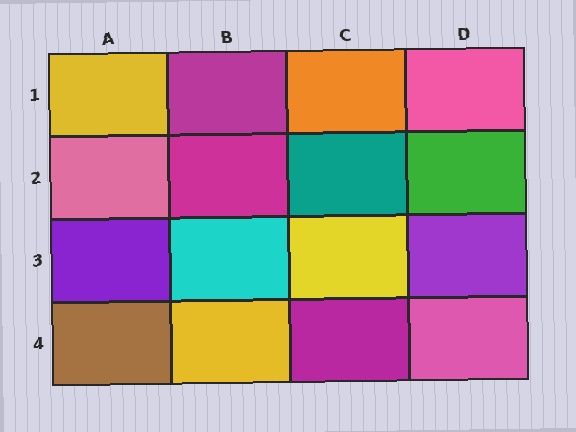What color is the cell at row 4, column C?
Magenta.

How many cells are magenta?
3 cells are magenta.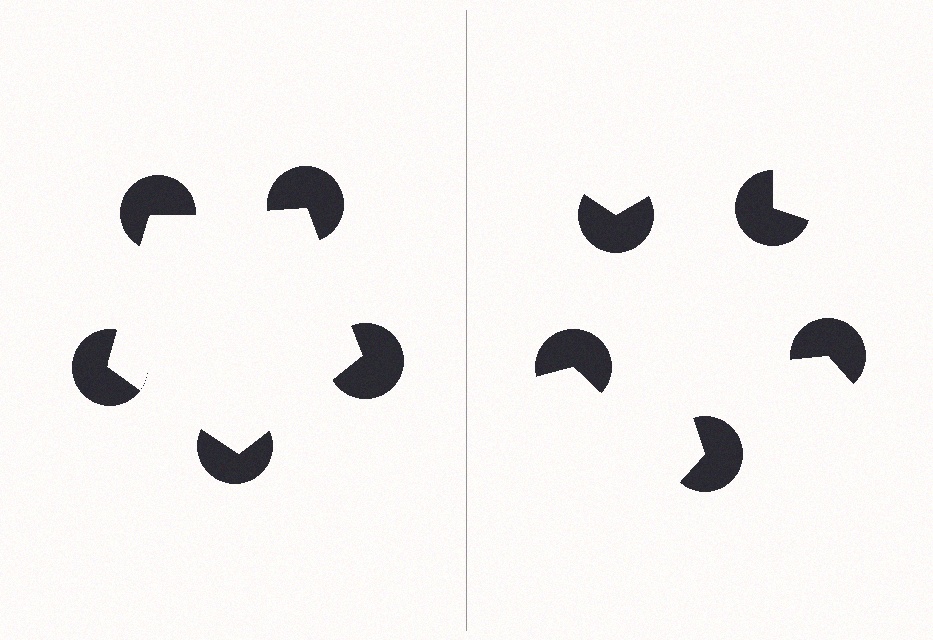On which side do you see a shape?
An illusory pentagon appears on the left side. On the right side the wedge cuts are rotated, so no coherent shape forms.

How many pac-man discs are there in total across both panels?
10 — 5 on each side.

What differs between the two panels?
The pac-man discs are positioned identically on both sides; only the wedge orientations differ. On the left they align to a pentagon; on the right they are misaligned.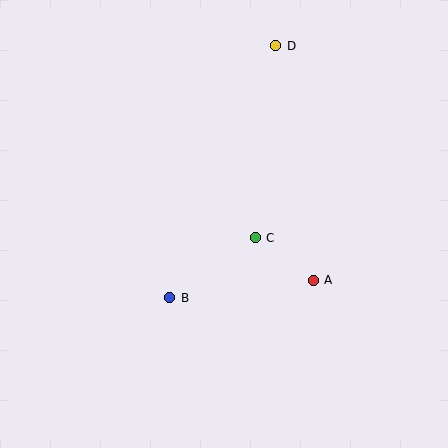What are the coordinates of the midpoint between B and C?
The midpoint between B and C is at (212, 268).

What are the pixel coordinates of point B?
Point B is at (170, 298).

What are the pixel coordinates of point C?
Point C is at (255, 238).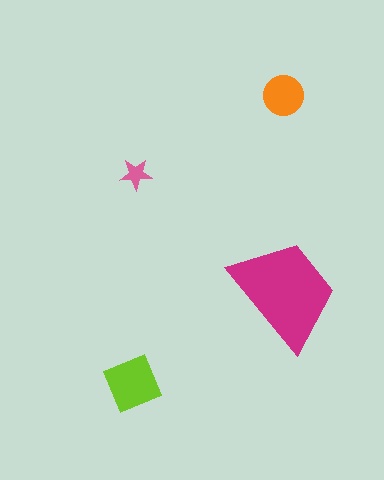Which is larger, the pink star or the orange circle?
The orange circle.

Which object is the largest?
The magenta trapezoid.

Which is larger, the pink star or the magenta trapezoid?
The magenta trapezoid.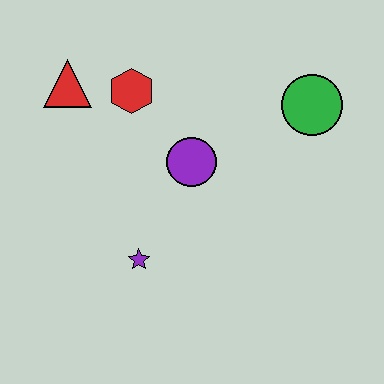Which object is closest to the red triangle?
The red hexagon is closest to the red triangle.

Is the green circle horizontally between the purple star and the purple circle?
No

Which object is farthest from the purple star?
The green circle is farthest from the purple star.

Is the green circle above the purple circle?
Yes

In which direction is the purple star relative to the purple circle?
The purple star is below the purple circle.